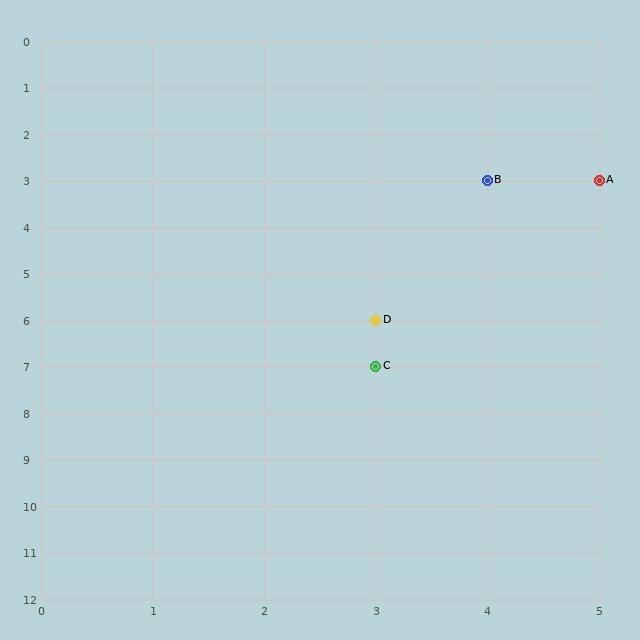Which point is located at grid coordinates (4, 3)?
Point B is at (4, 3).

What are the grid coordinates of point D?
Point D is at grid coordinates (3, 6).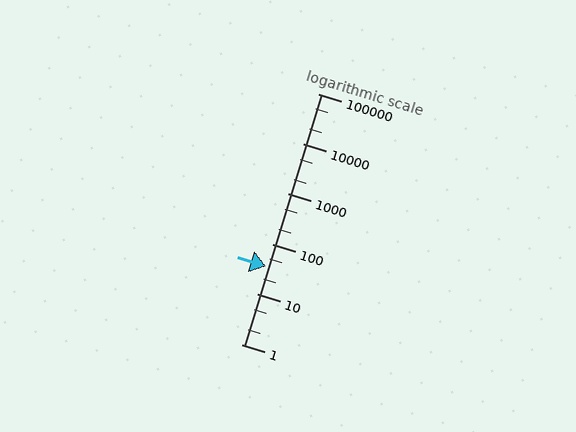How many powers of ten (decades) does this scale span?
The scale spans 5 decades, from 1 to 100000.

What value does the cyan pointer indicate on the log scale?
The pointer indicates approximately 36.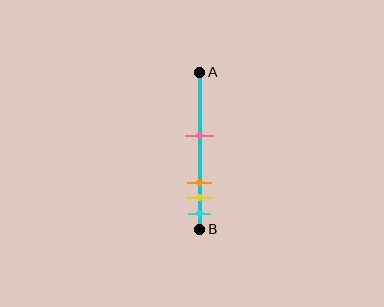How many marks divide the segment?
There are 4 marks dividing the segment.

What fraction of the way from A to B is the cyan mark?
The cyan mark is approximately 90% (0.9) of the way from A to B.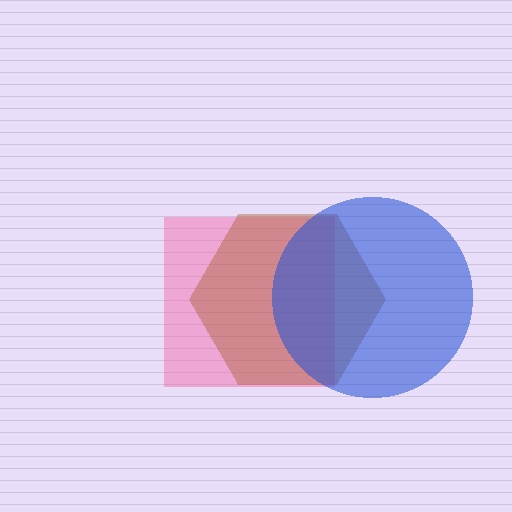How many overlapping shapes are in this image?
There are 3 overlapping shapes in the image.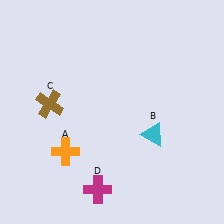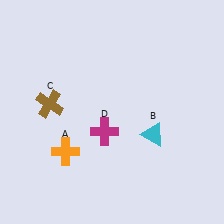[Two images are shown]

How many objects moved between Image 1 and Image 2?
1 object moved between the two images.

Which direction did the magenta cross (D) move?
The magenta cross (D) moved up.